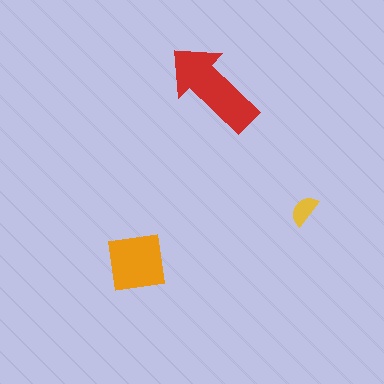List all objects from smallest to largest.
The yellow semicircle, the orange square, the red arrow.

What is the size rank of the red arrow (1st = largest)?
1st.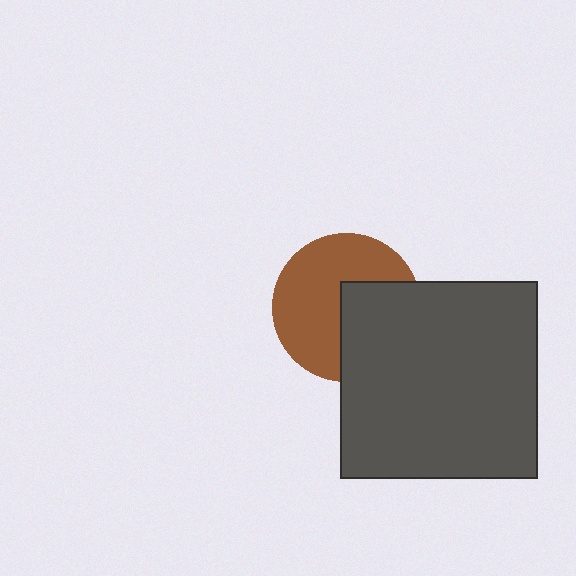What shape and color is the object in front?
The object in front is a dark gray square.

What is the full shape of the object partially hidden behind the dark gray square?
The partially hidden object is a brown circle.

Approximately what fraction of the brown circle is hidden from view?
Roughly 40% of the brown circle is hidden behind the dark gray square.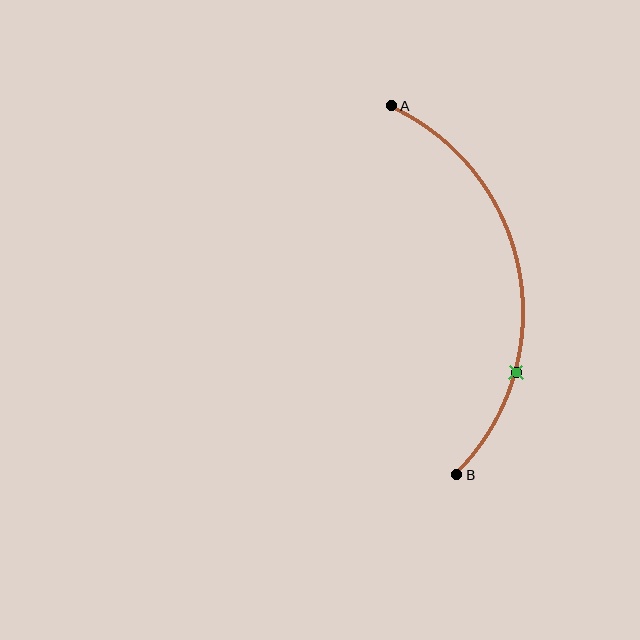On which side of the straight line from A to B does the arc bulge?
The arc bulges to the right of the straight line connecting A and B.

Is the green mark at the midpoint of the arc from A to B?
No. The green mark lies on the arc but is closer to endpoint B. The arc midpoint would be at the point on the curve equidistant along the arc from both A and B.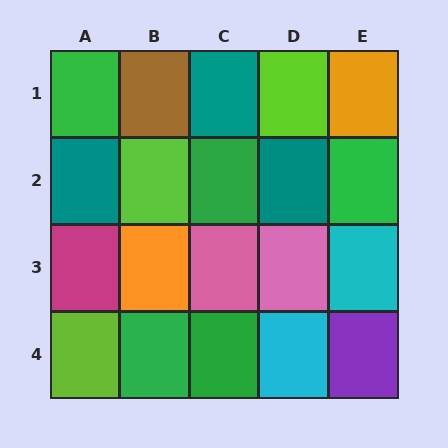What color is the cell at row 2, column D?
Teal.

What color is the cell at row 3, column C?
Pink.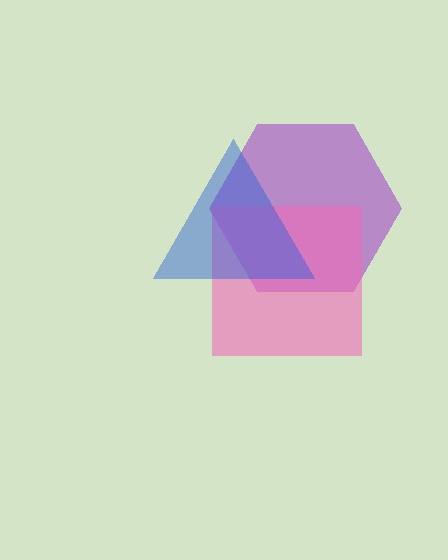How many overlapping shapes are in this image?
There are 3 overlapping shapes in the image.